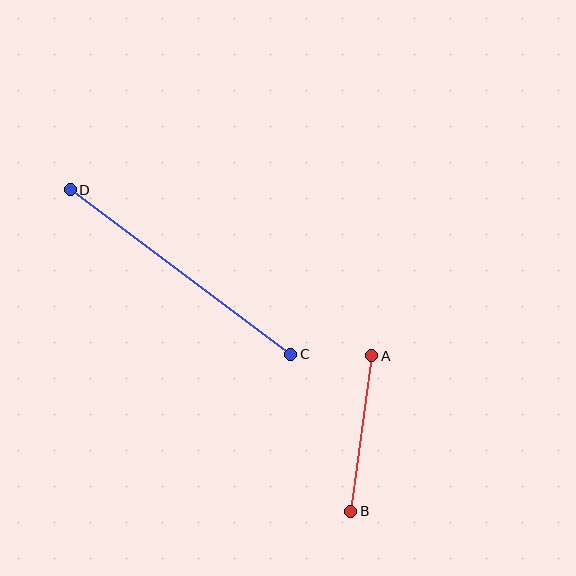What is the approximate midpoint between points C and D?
The midpoint is at approximately (181, 272) pixels.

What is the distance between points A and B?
The distance is approximately 157 pixels.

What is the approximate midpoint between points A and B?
The midpoint is at approximately (361, 434) pixels.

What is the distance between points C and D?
The distance is approximately 275 pixels.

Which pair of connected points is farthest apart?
Points C and D are farthest apart.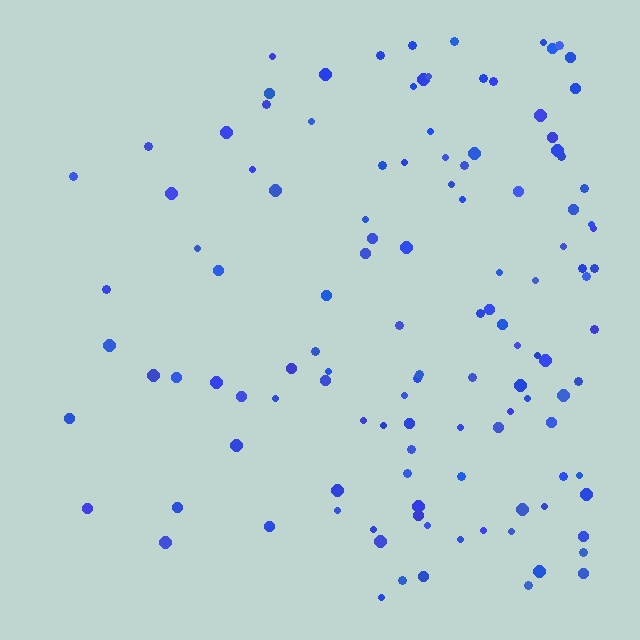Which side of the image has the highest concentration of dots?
The right.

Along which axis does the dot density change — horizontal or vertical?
Horizontal.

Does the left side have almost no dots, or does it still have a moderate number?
Still a moderate number, just noticeably fewer than the right.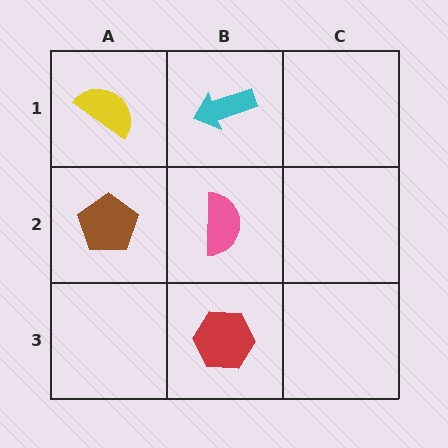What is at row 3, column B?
A red hexagon.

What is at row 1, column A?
A yellow semicircle.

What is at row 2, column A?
A brown pentagon.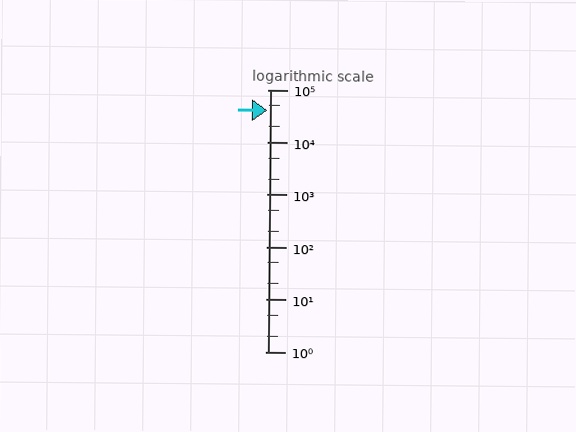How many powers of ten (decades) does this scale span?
The scale spans 5 decades, from 1 to 100000.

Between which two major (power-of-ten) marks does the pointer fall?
The pointer is between 10000 and 100000.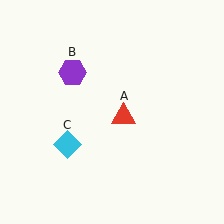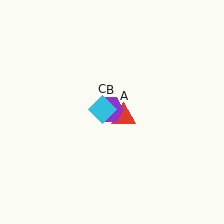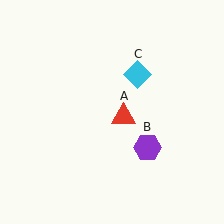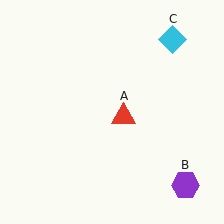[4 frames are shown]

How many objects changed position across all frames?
2 objects changed position: purple hexagon (object B), cyan diamond (object C).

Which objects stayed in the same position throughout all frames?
Red triangle (object A) remained stationary.